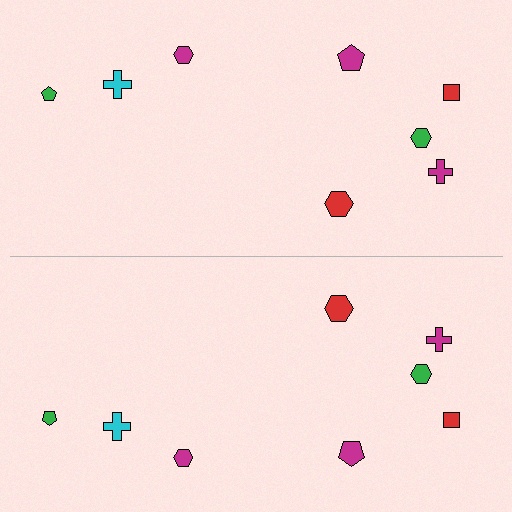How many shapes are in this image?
There are 16 shapes in this image.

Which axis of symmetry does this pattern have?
The pattern has a horizontal axis of symmetry running through the center of the image.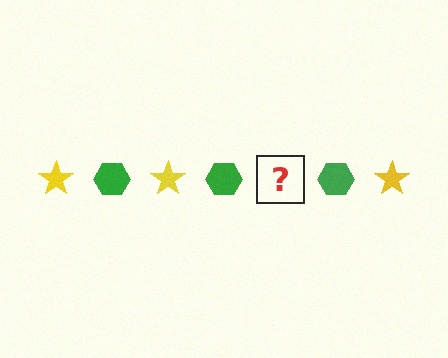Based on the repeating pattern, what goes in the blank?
The blank should be a yellow star.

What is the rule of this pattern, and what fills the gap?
The rule is that the pattern alternates between yellow star and green hexagon. The gap should be filled with a yellow star.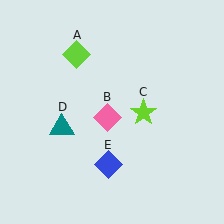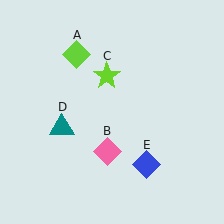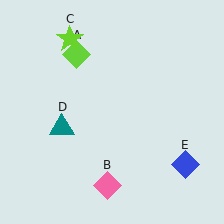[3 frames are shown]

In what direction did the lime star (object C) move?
The lime star (object C) moved up and to the left.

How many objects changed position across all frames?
3 objects changed position: pink diamond (object B), lime star (object C), blue diamond (object E).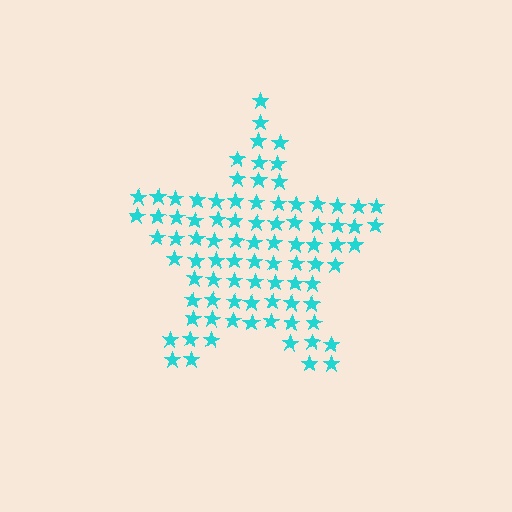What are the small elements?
The small elements are stars.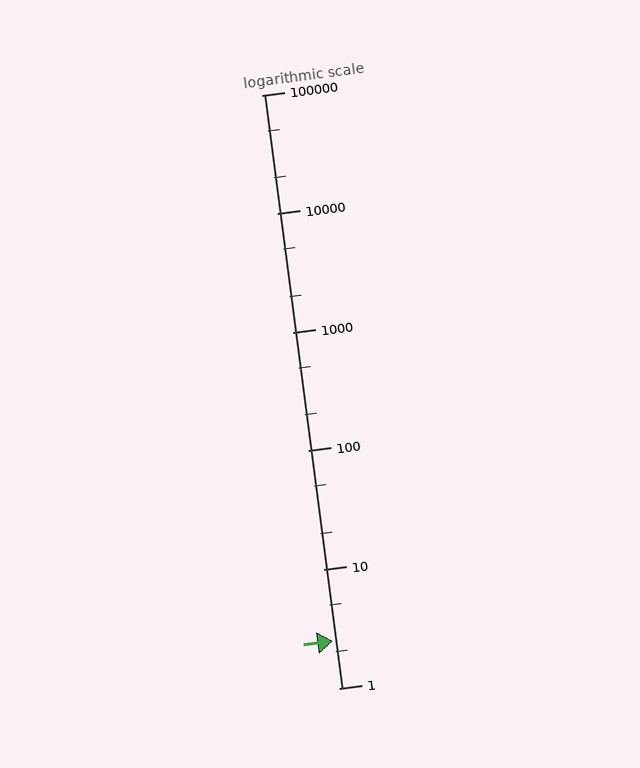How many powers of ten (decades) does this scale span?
The scale spans 5 decades, from 1 to 100000.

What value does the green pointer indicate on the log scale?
The pointer indicates approximately 2.5.